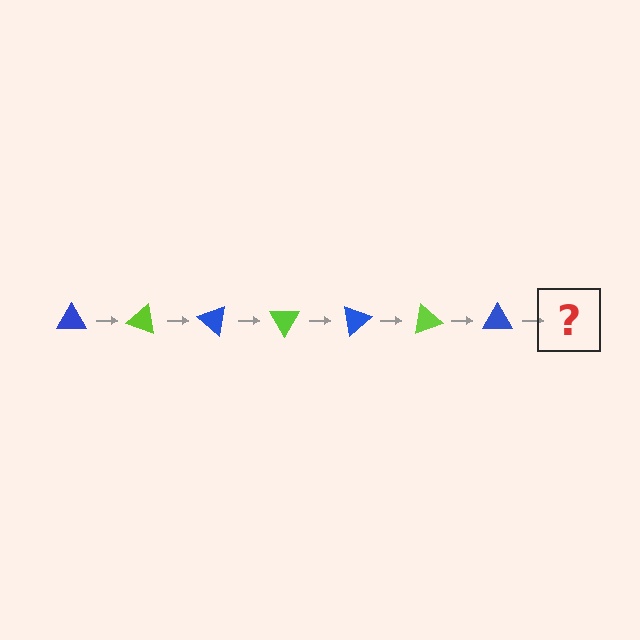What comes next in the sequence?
The next element should be a lime triangle, rotated 140 degrees from the start.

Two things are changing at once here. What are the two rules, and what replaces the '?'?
The two rules are that it rotates 20 degrees each step and the color cycles through blue and lime. The '?' should be a lime triangle, rotated 140 degrees from the start.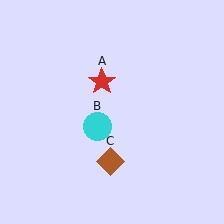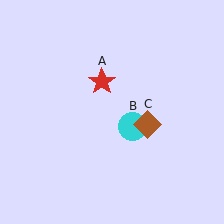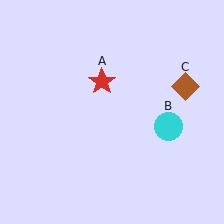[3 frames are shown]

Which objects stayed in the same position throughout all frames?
Red star (object A) remained stationary.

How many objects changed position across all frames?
2 objects changed position: cyan circle (object B), brown diamond (object C).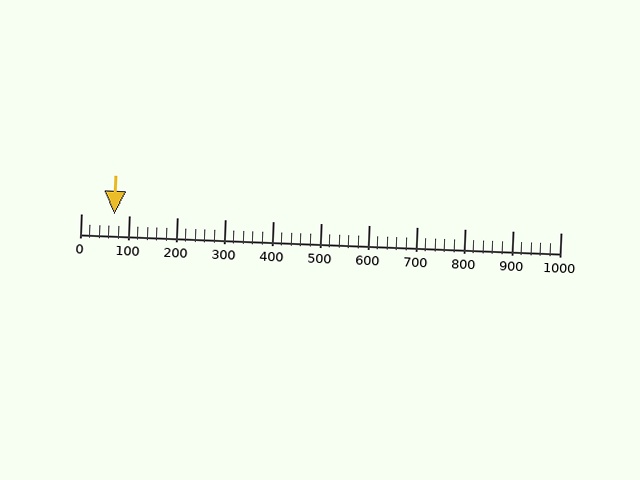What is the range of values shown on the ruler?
The ruler shows values from 0 to 1000.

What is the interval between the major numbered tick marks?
The major tick marks are spaced 100 units apart.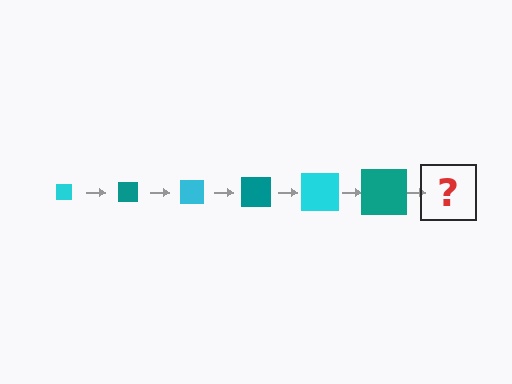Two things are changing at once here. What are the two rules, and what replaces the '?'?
The two rules are that the square grows larger each step and the color cycles through cyan and teal. The '?' should be a cyan square, larger than the previous one.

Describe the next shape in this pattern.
It should be a cyan square, larger than the previous one.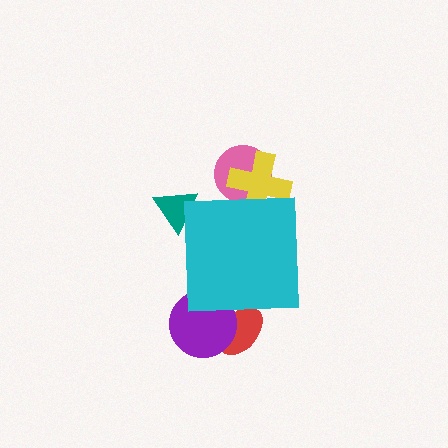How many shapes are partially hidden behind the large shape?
5 shapes are partially hidden.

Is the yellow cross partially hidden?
Yes, the yellow cross is partially hidden behind the cyan square.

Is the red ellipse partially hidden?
Yes, the red ellipse is partially hidden behind the cyan square.